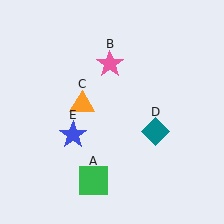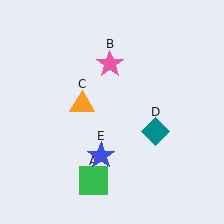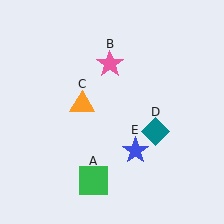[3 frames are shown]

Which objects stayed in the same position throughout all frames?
Green square (object A) and pink star (object B) and orange triangle (object C) and teal diamond (object D) remained stationary.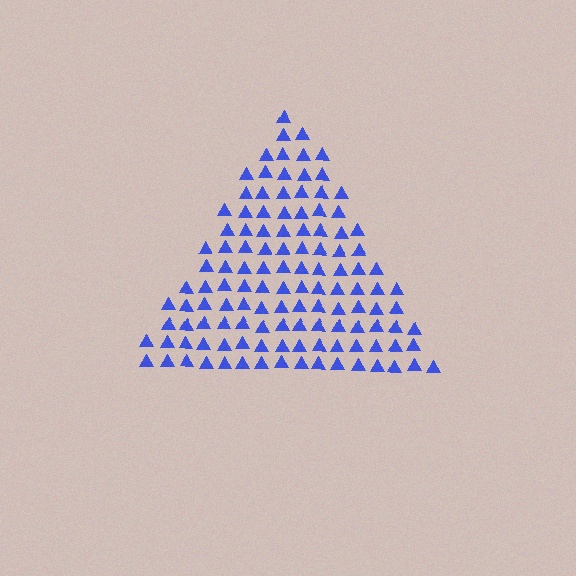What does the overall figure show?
The overall figure shows a triangle.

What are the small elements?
The small elements are triangles.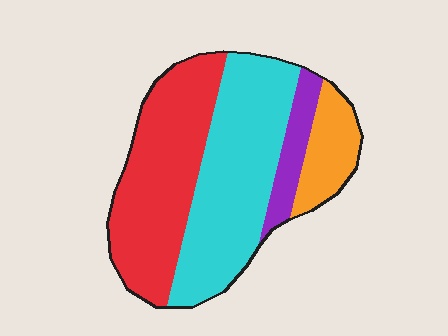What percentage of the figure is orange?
Orange takes up less than a sixth of the figure.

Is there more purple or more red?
Red.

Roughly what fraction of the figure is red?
Red takes up about three eighths (3/8) of the figure.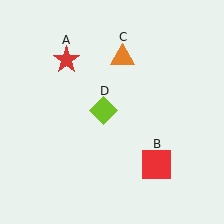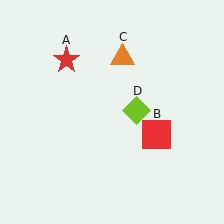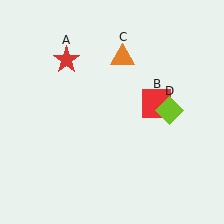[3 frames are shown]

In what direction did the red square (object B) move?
The red square (object B) moved up.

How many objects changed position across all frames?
2 objects changed position: red square (object B), lime diamond (object D).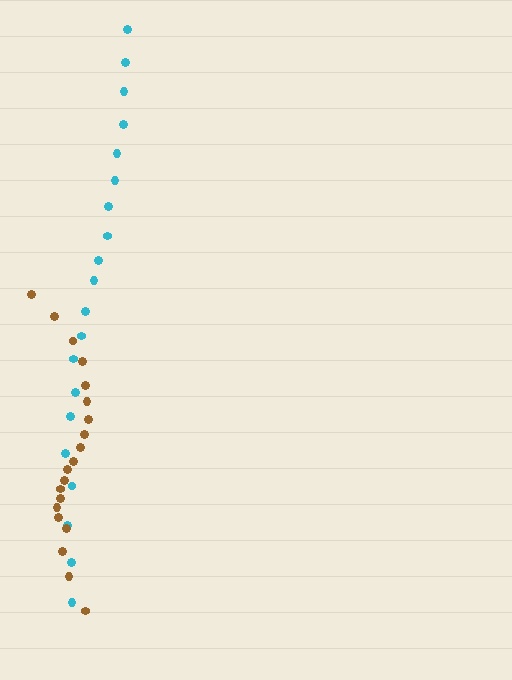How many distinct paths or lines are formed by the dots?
There are 2 distinct paths.